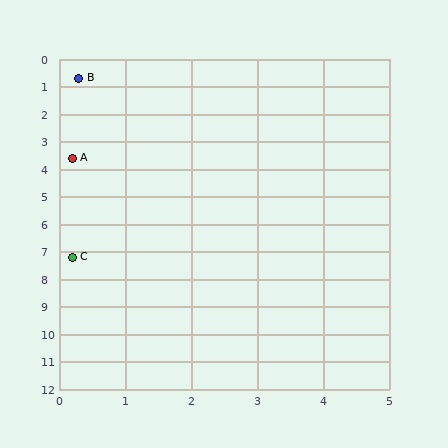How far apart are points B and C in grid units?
Points B and C are about 6.5 grid units apart.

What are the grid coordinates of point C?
Point C is at approximately (0.2, 7.2).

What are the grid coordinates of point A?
Point A is at approximately (0.2, 3.6).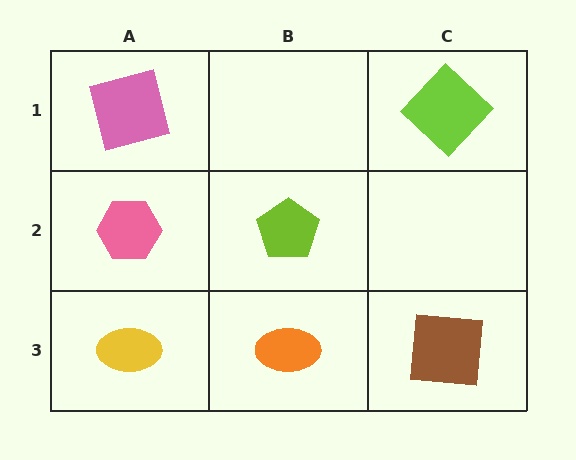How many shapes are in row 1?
2 shapes.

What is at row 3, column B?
An orange ellipse.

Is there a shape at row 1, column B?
No, that cell is empty.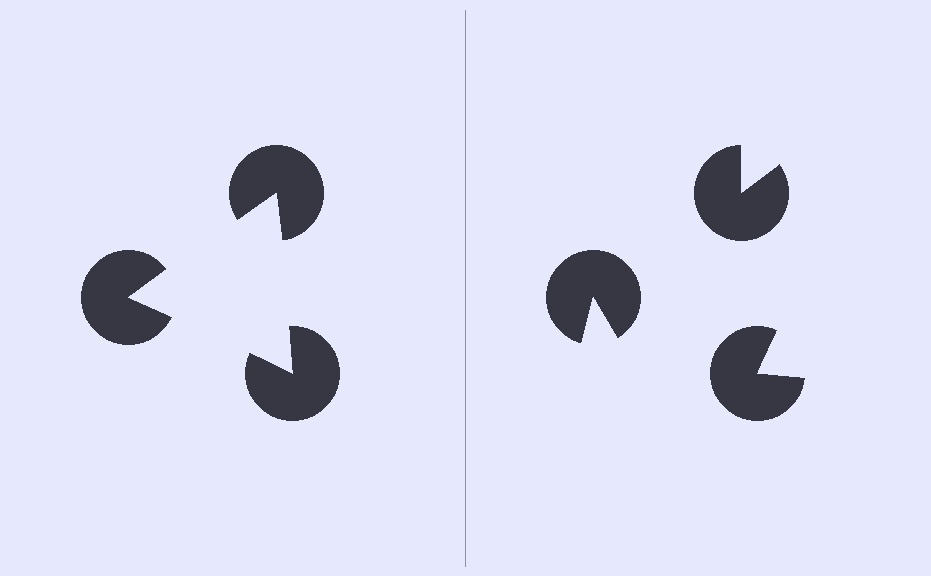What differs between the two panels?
The pac-man discs are positioned identically on both sides; only the wedge orientations differ. On the left they align to a triangle; on the right they are misaligned.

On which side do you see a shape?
An illusory triangle appears on the left side. On the right side the wedge cuts are rotated, so no coherent shape forms.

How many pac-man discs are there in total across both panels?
6 — 3 on each side.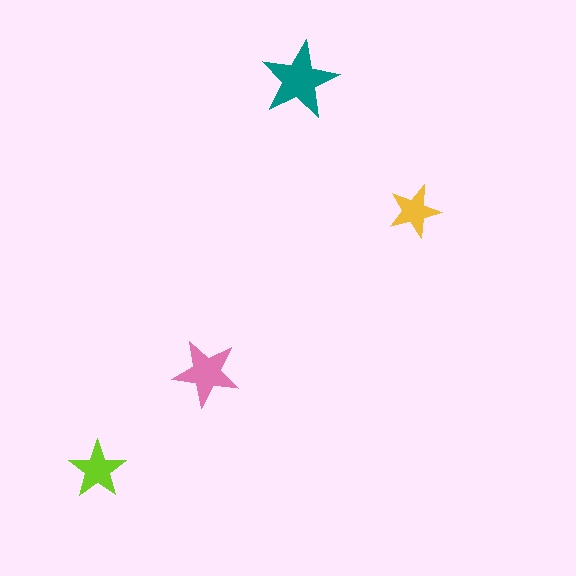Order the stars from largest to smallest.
the teal one, the pink one, the lime one, the yellow one.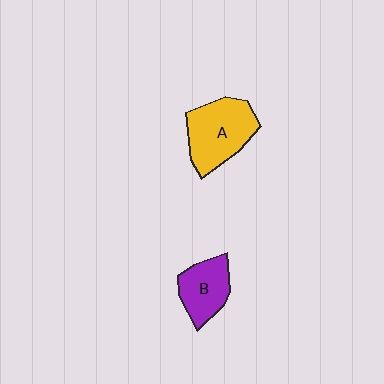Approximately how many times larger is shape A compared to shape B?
Approximately 1.5 times.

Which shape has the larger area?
Shape A (yellow).